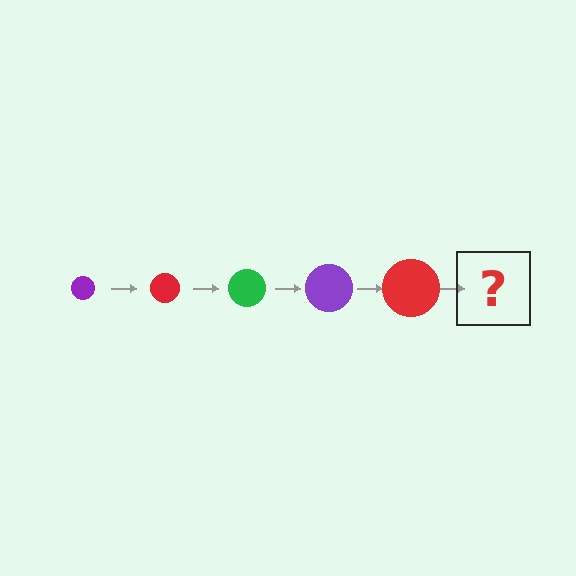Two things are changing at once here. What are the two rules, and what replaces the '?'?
The two rules are that the circle grows larger each step and the color cycles through purple, red, and green. The '?' should be a green circle, larger than the previous one.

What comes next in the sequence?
The next element should be a green circle, larger than the previous one.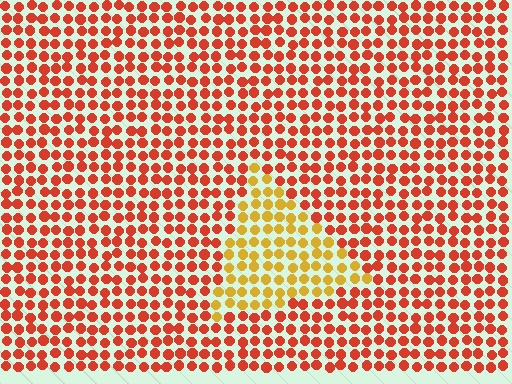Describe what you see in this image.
The image is filled with small red elements in a uniform arrangement. A triangle-shaped region is visible where the elements are tinted to a slightly different hue, forming a subtle color boundary.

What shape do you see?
I see a triangle.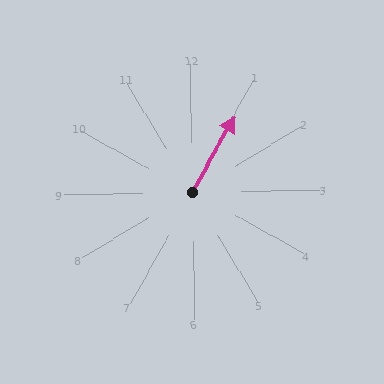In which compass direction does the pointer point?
Northeast.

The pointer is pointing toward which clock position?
Roughly 1 o'clock.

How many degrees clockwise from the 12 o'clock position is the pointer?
Approximately 30 degrees.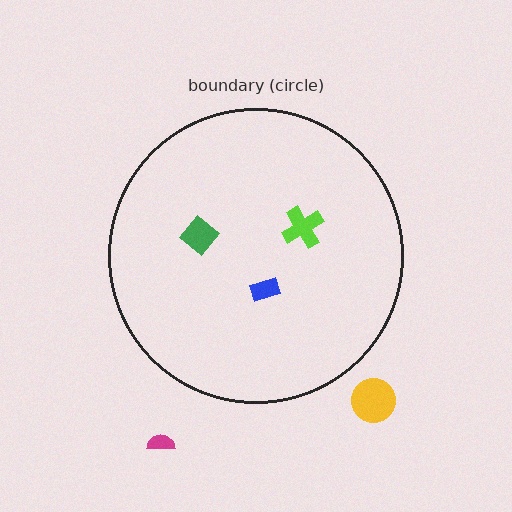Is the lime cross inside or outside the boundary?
Inside.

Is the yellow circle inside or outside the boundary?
Outside.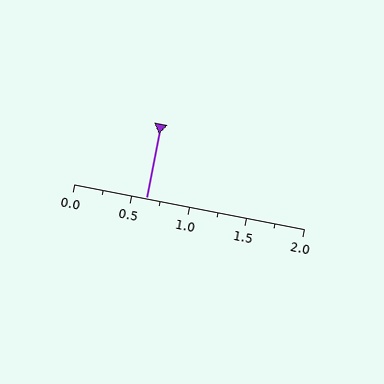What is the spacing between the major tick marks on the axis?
The major ticks are spaced 0.5 apart.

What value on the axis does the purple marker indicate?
The marker indicates approximately 0.62.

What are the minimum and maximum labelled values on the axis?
The axis runs from 0.0 to 2.0.